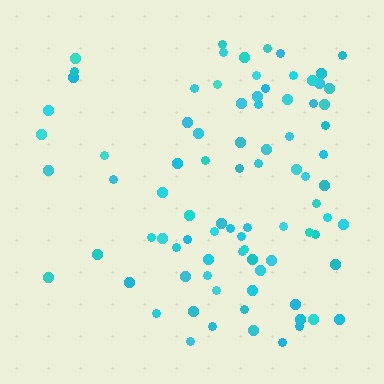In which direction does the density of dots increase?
From left to right, with the right side densest.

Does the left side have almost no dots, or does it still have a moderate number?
Still a moderate number, just noticeably fewer than the right.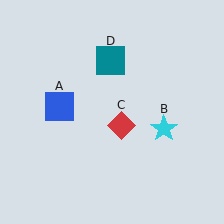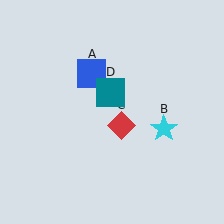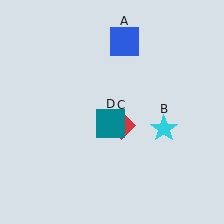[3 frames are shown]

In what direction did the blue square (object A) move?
The blue square (object A) moved up and to the right.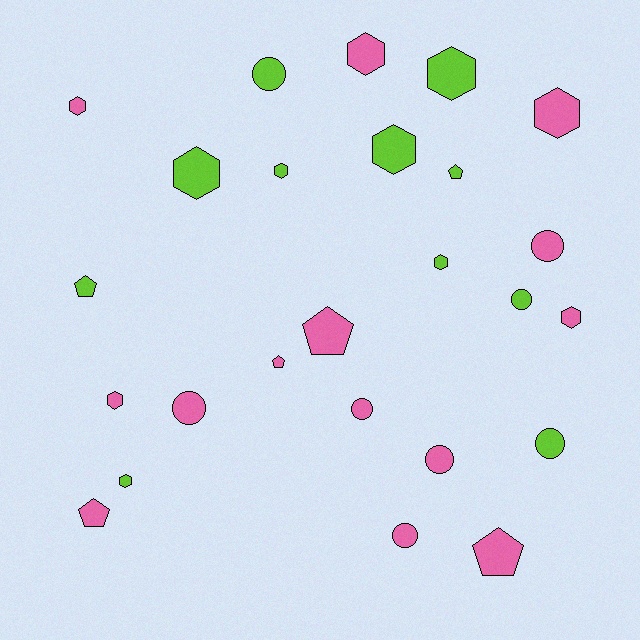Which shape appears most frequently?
Hexagon, with 11 objects.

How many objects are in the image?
There are 25 objects.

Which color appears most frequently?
Pink, with 14 objects.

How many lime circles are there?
There are 3 lime circles.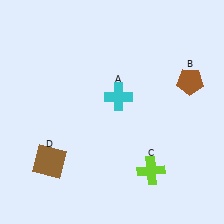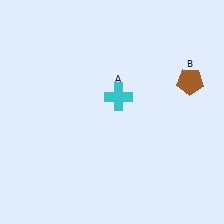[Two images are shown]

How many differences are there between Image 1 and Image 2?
There are 2 differences between the two images.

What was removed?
The lime cross (C), the brown square (D) were removed in Image 2.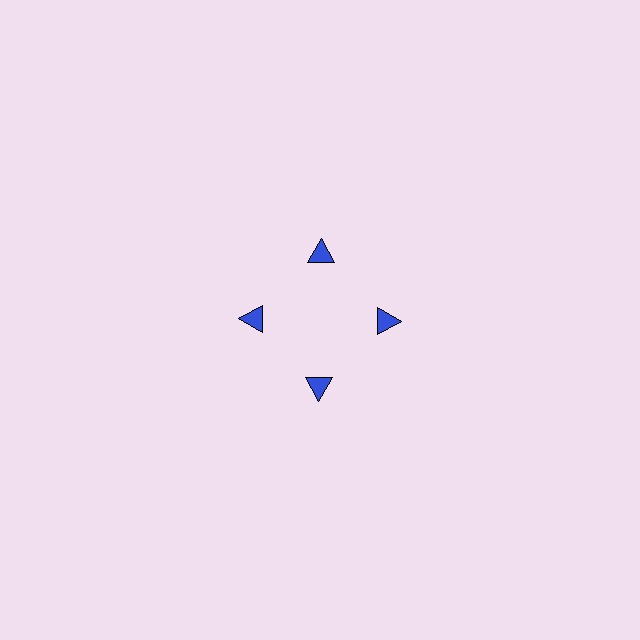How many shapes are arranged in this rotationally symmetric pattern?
There are 4 shapes, arranged in 4 groups of 1.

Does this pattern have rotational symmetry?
Yes, this pattern has 4-fold rotational symmetry. It looks the same after rotating 90 degrees around the center.